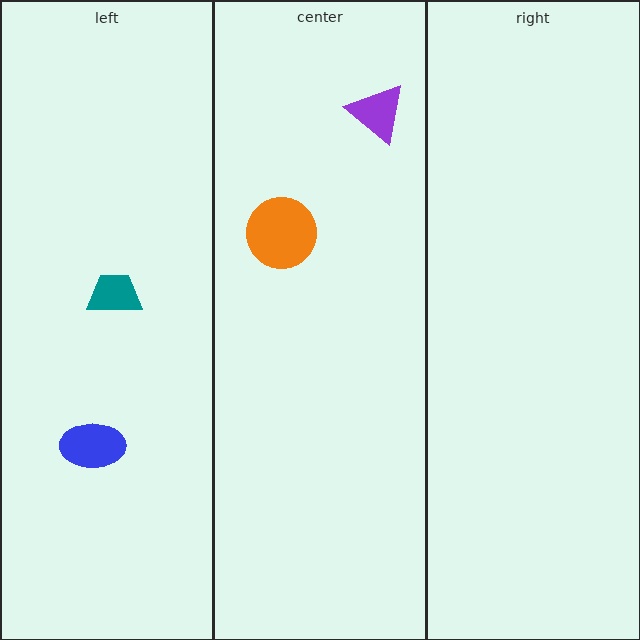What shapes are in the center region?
The orange circle, the purple triangle.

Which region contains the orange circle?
The center region.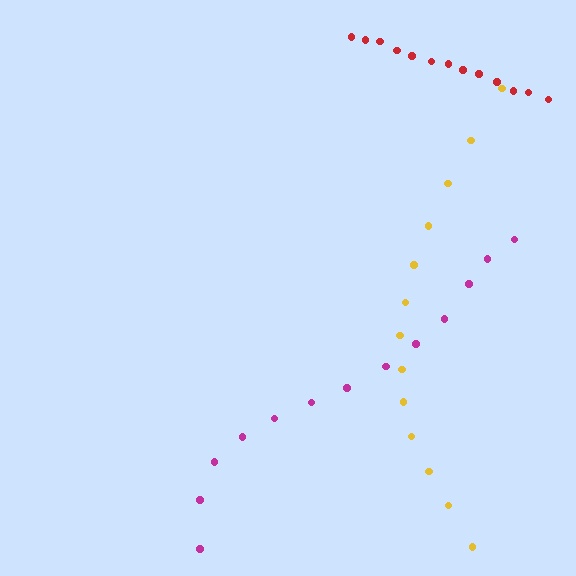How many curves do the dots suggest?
There are 3 distinct paths.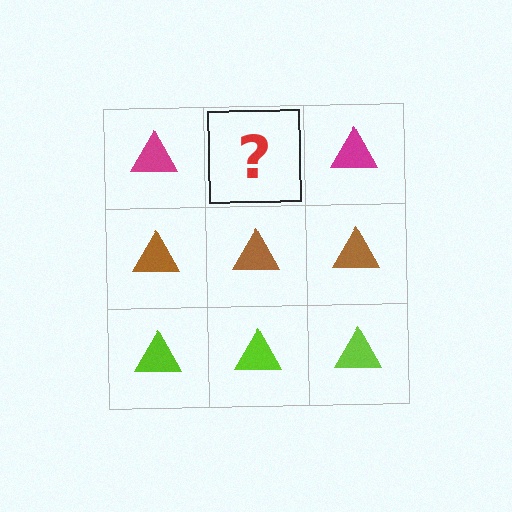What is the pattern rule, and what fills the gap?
The rule is that each row has a consistent color. The gap should be filled with a magenta triangle.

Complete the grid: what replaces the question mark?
The question mark should be replaced with a magenta triangle.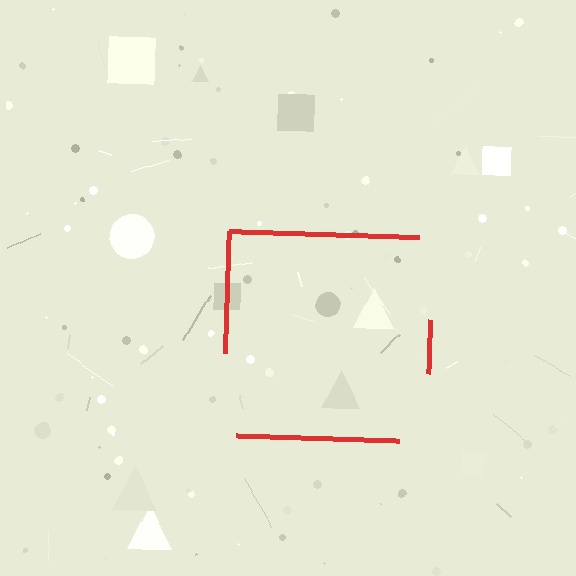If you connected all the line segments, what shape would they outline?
They would outline a square.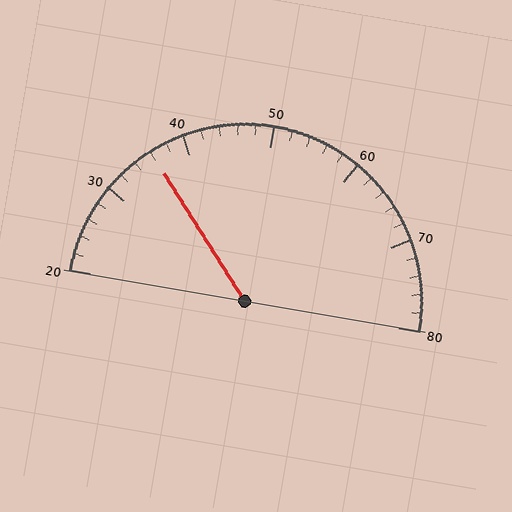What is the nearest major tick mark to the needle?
The nearest major tick mark is 40.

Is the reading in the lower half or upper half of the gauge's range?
The reading is in the lower half of the range (20 to 80).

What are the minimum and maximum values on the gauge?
The gauge ranges from 20 to 80.